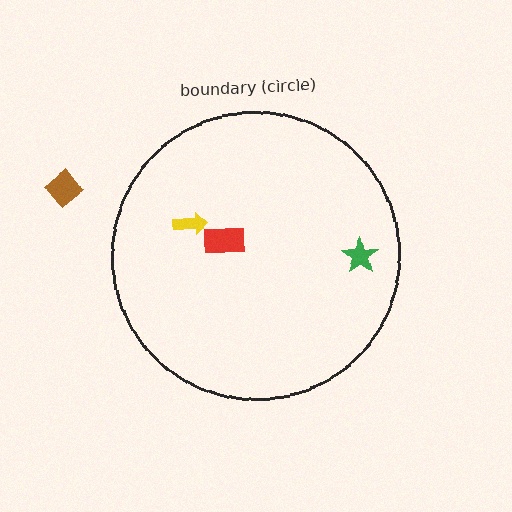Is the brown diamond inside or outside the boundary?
Outside.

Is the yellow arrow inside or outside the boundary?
Inside.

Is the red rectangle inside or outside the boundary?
Inside.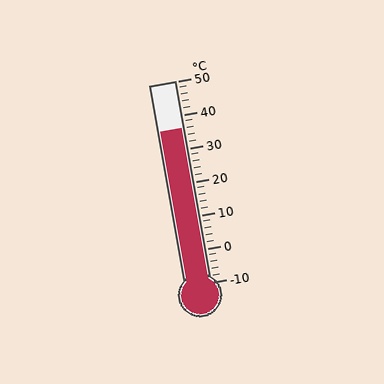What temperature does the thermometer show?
The thermometer shows approximately 36°C.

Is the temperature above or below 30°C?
The temperature is above 30°C.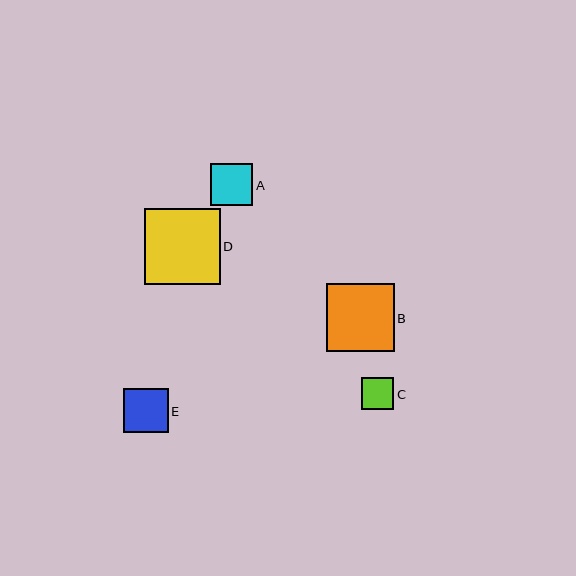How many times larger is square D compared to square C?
Square D is approximately 2.4 times the size of square C.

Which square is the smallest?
Square C is the smallest with a size of approximately 32 pixels.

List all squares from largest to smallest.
From largest to smallest: D, B, E, A, C.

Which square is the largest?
Square D is the largest with a size of approximately 76 pixels.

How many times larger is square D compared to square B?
Square D is approximately 1.1 times the size of square B.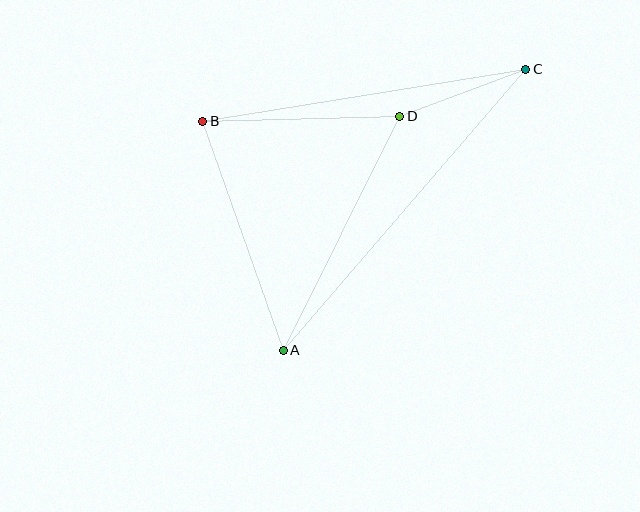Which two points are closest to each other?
Points C and D are closest to each other.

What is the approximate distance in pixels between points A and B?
The distance between A and B is approximately 243 pixels.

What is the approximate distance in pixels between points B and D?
The distance between B and D is approximately 197 pixels.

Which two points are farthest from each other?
Points A and C are farthest from each other.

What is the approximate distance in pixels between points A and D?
The distance between A and D is approximately 261 pixels.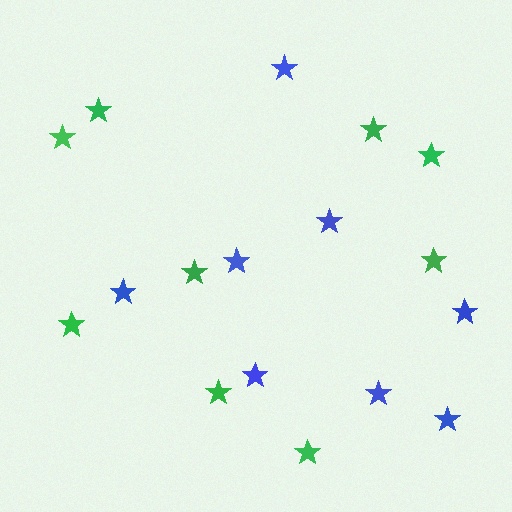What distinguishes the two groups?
There are 2 groups: one group of green stars (9) and one group of blue stars (8).